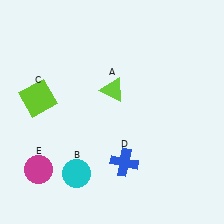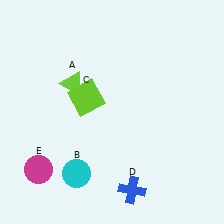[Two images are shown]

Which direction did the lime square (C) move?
The lime square (C) moved right.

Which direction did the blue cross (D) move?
The blue cross (D) moved down.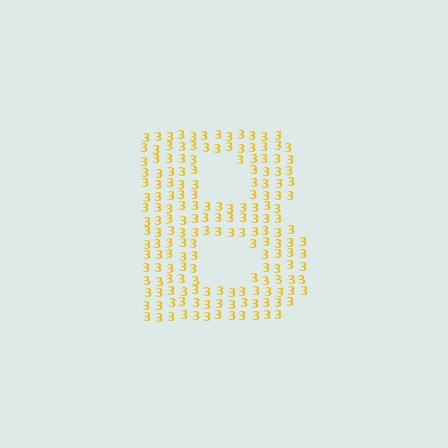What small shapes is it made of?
It is made of small digit 3's.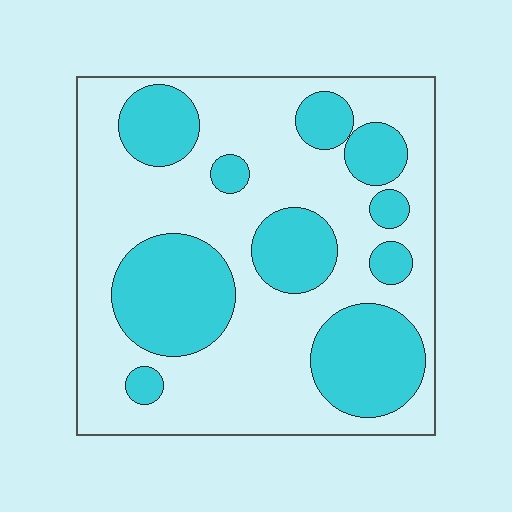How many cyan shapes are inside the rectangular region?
10.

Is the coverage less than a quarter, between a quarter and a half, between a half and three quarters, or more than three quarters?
Between a quarter and a half.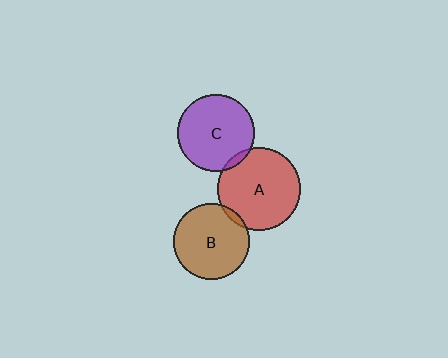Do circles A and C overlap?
Yes.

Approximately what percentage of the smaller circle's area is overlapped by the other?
Approximately 5%.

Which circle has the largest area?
Circle A (red).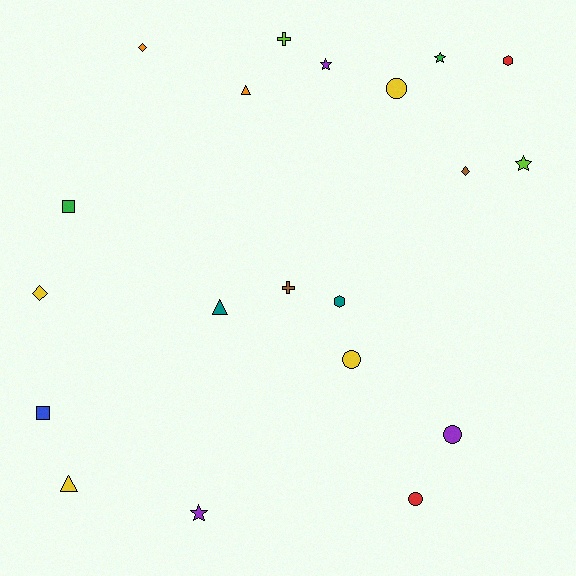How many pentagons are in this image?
There are no pentagons.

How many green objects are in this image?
There are 2 green objects.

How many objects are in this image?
There are 20 objects.